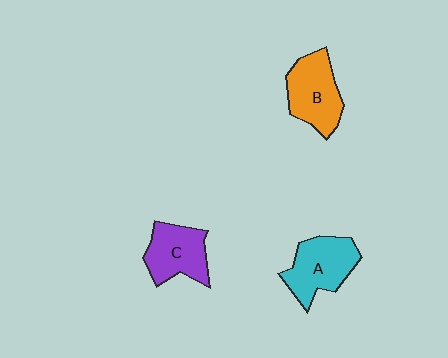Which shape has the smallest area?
Shape C (purple).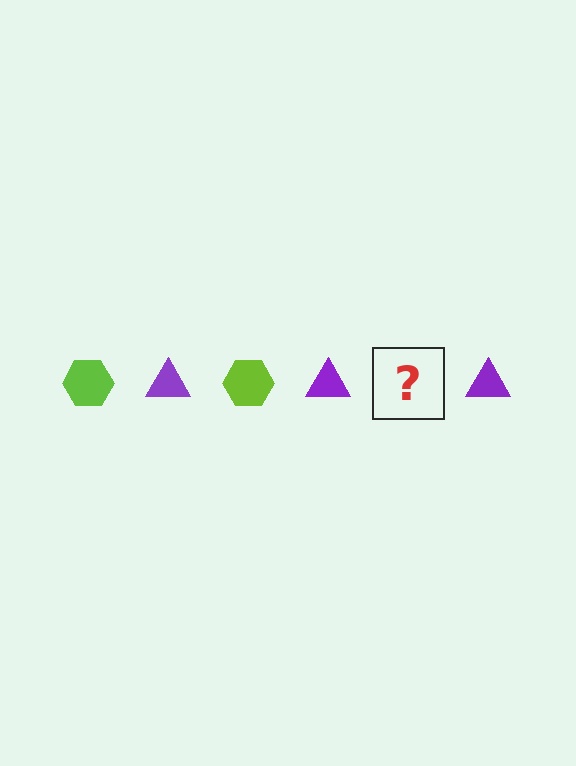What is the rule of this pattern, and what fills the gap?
The rule is that the pattern alternates between lime hexagon and purple triangle. The gap should be filled with a lime hexagon.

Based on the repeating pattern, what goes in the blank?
The blank should be a lime hexagon.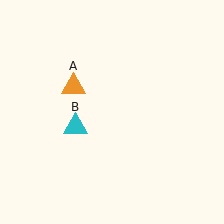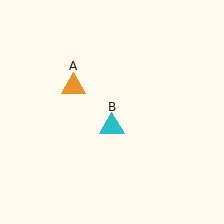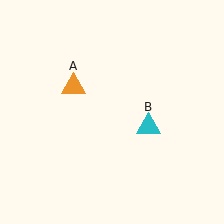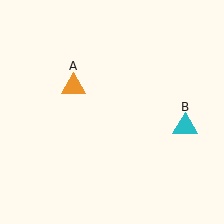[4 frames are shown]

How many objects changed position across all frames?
1 object changed position: cyan triangle (object B).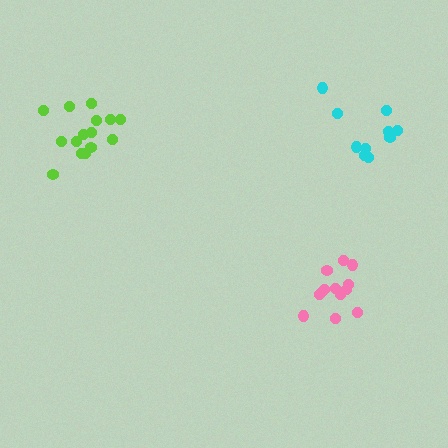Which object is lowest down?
The pink cluster is bottommost.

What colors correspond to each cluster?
The clusters are colored: pink, cyan, lime.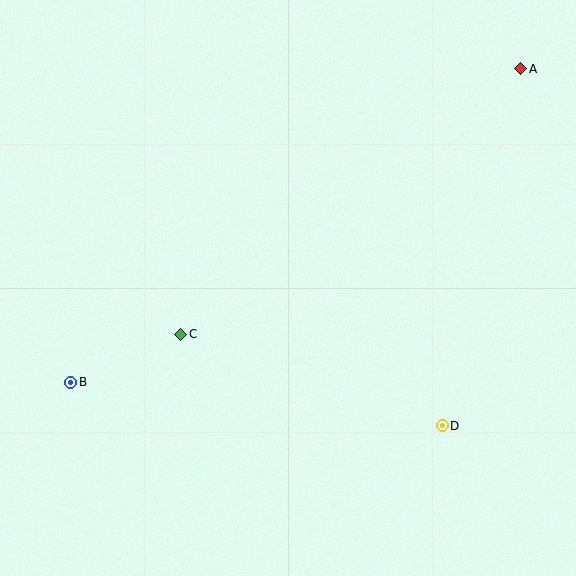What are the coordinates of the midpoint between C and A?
The midpoint between C and A is at (351, 202).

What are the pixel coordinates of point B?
Point B is at (71, 382).